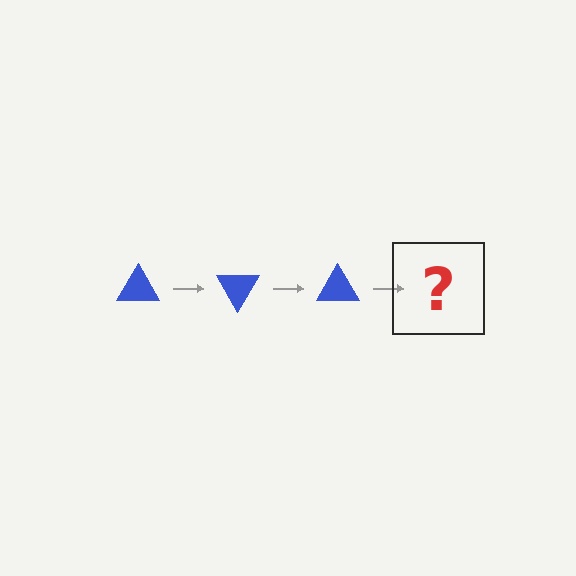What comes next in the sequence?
The next element should be a blue triangle rotated 180 degrees.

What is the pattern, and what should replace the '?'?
The pattern is that the triangle rotates 60 degrees each step. The '?' should be a blue triangle rotated 180 degrees.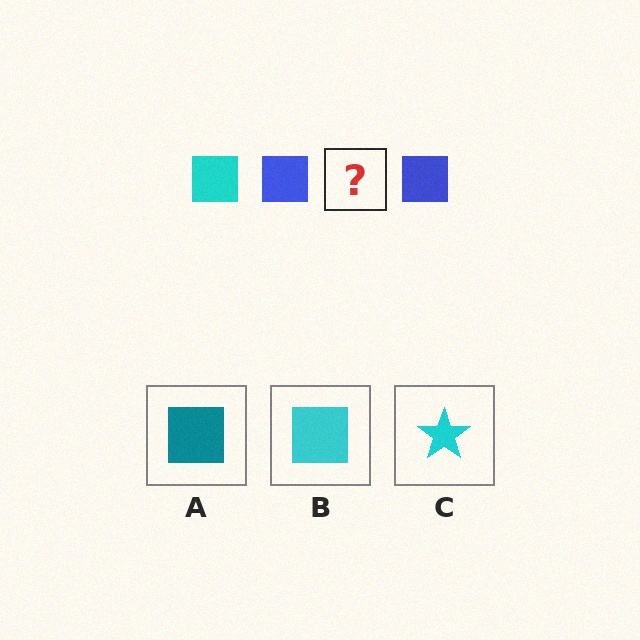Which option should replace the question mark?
Option B.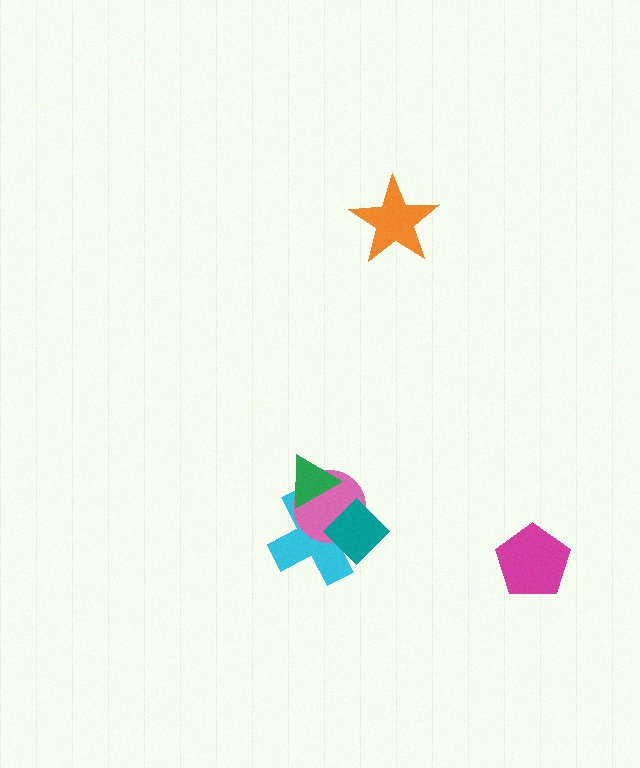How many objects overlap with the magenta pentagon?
0 objects overlap with the magenta pentagon.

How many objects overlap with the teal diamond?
2 objects overlap with the teal diamond.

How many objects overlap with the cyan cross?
3 objects overlap with the cyan cross.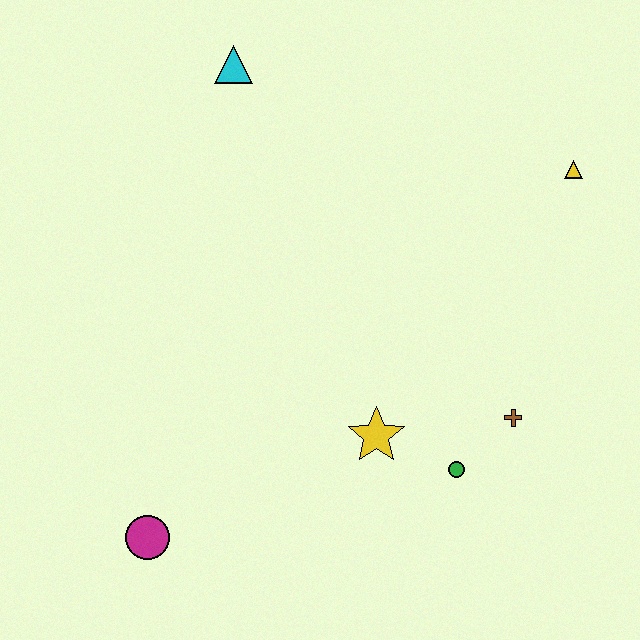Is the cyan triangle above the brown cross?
Yes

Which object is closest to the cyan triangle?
The yellow triangle is closest to the cyan triangle.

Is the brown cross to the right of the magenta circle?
Yes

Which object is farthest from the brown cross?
The cyan triangle is farthest from the brown cross.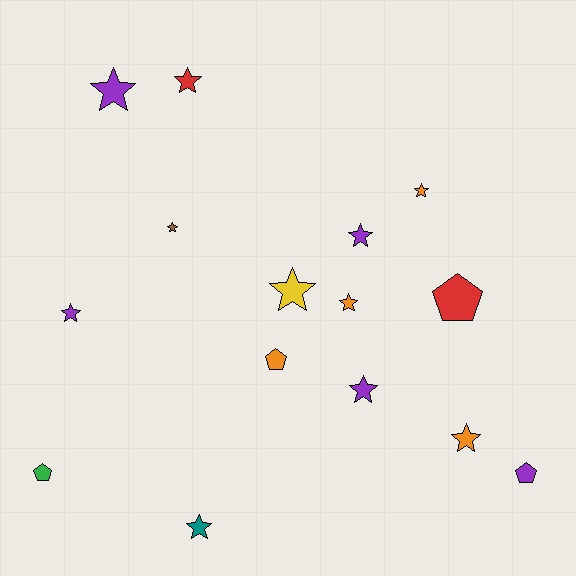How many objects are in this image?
There are 15 objects.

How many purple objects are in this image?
There are 5 purple objects.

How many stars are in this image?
There are 11 stars.